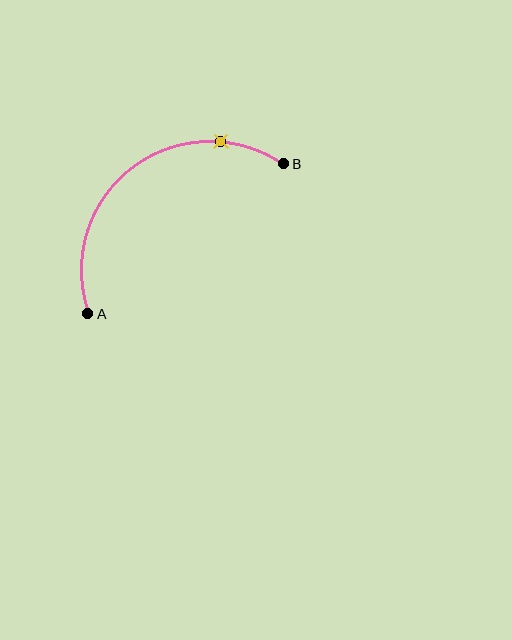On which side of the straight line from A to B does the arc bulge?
The arc bulges above and to the left of the straight line connecting A and B.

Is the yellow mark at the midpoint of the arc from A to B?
No. The yellow mark lies on the arc but is closer to endpoint B. The arc midpoint would be at the point on the curve equidistant along the arc from both A and B.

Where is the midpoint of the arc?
The arc midpoint is the point on the curve farthest from the straight line joining A and B. It sits above and to the left of that line.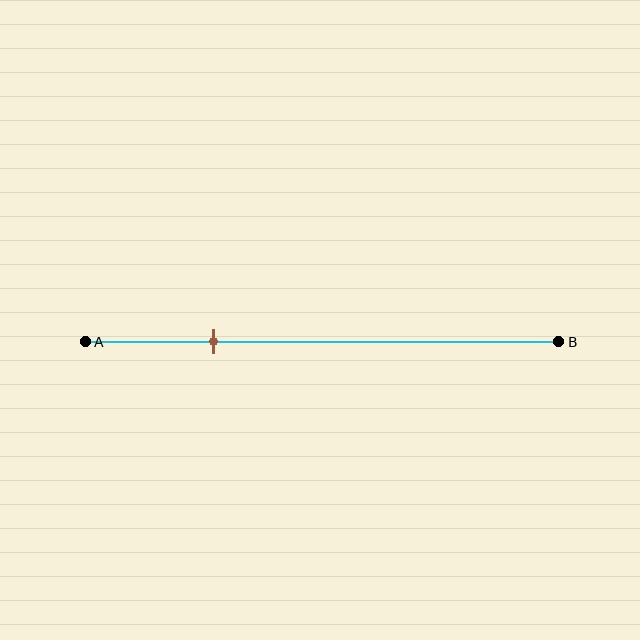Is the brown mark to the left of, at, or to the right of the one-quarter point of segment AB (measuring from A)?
The brown mark is approximately at the one-quarter point of segment AB.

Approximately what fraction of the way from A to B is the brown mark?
The brown mark is approximately 25% of the way from A to B.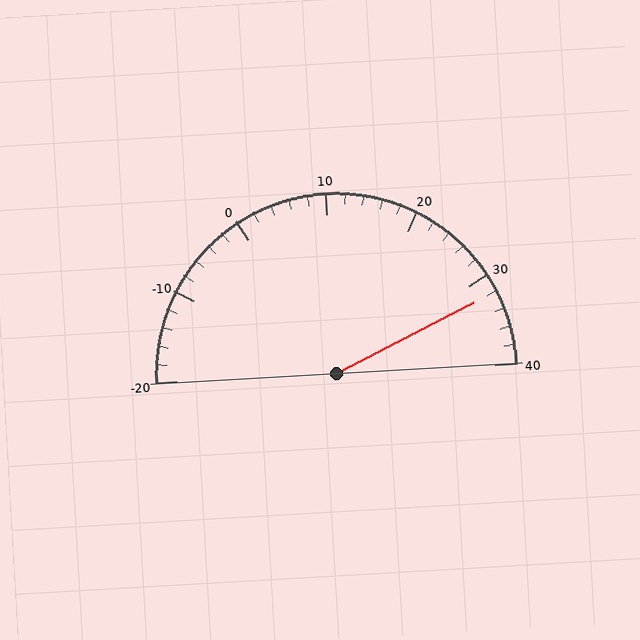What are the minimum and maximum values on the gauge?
The gauge ranges from -20 to 40.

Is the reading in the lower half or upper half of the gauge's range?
The reading is in the upper half of the range (-20 to 40).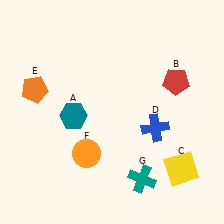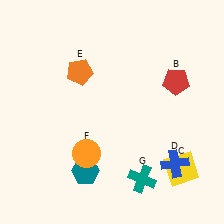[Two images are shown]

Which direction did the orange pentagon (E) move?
The orange pentagon (E) moved right.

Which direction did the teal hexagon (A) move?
The teal hexagon (A) moved down.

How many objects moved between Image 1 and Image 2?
3 objects moved between the two images.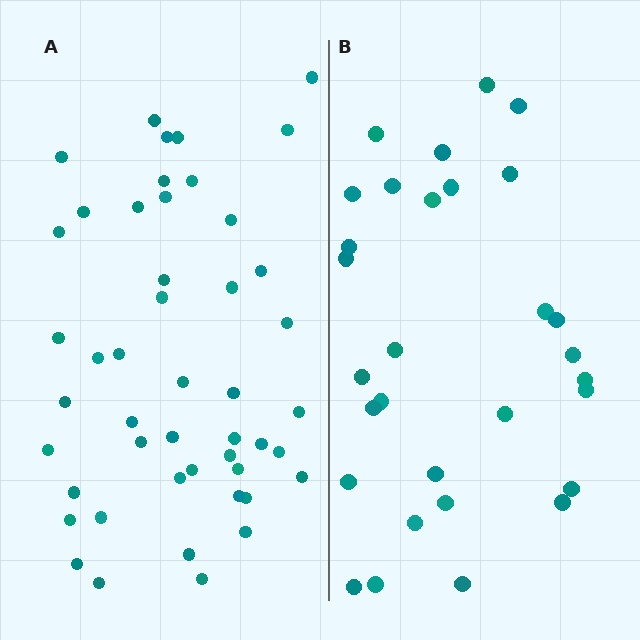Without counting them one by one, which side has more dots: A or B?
Region A (the left region) has more dots.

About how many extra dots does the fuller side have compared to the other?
Region A has approximately 15 more dots than region B.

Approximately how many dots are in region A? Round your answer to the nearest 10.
About 50 dots. (The exact count is 47, which rounds to 50.)